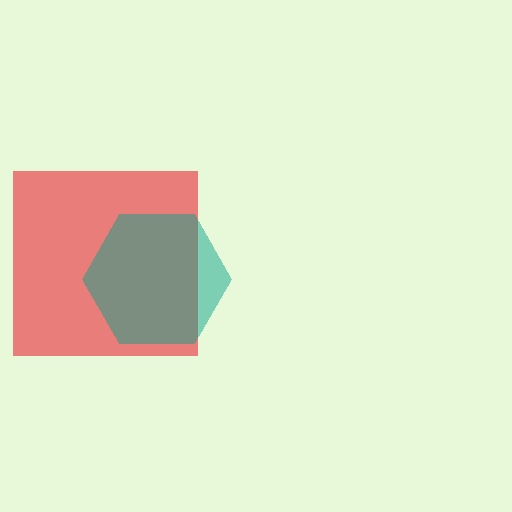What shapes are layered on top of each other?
The layered shapes are: a red square, a teal hexagon.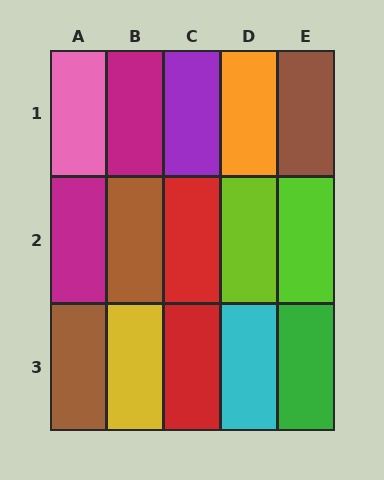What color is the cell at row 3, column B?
Yellow.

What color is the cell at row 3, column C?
Red.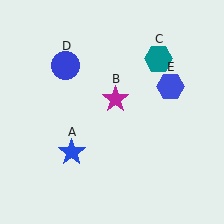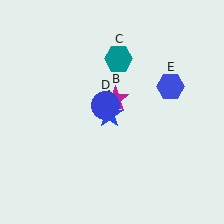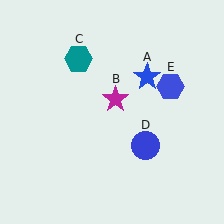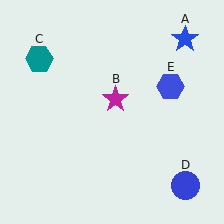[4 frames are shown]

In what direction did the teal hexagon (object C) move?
The teal hexagon (object C) moved left.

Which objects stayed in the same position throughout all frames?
Magenta star (object B) and blue hexagon (object E) remained stationary.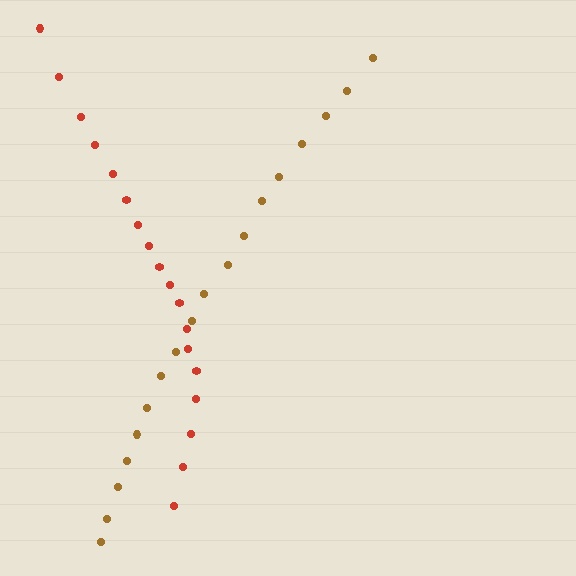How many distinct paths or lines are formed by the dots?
There are 2 distinct paths.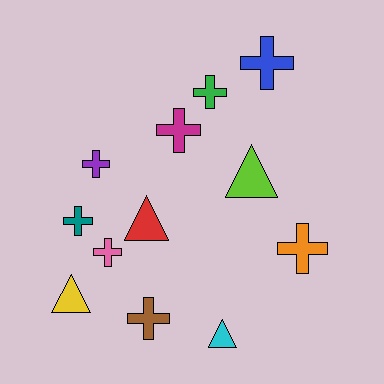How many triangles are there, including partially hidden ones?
There are 4 triangles.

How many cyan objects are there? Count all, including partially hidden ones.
There is 1 cyan object.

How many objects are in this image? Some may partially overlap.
There are 12 objects.